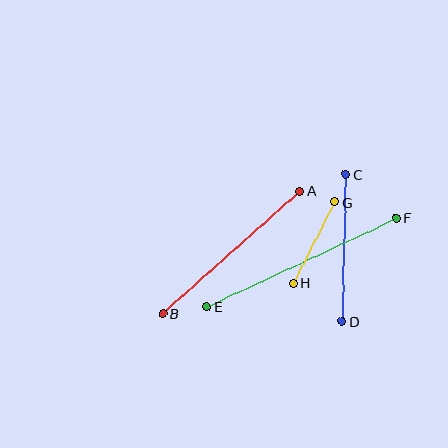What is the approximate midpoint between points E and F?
The midpoint is at approximately (302, 262) pixels.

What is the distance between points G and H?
The distance is approximately 91 pixels.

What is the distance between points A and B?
The distance is approximately 184 pixels.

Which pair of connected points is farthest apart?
Points E and F are farthest apart.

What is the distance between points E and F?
The distance is approximately 210 pixels.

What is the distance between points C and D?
The distance is approximately 147 pixels.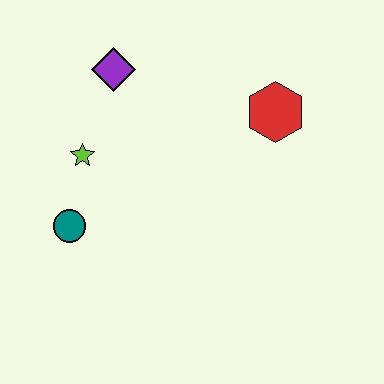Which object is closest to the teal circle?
The lime star is closest to the teal circle.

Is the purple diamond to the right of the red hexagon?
No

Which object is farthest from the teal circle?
The red hexagon is farthest from the teal circle.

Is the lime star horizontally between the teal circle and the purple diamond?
Yes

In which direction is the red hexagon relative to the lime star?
The red hexagon is to the right of the lime star.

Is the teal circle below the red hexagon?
Yes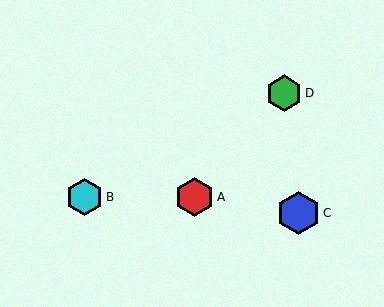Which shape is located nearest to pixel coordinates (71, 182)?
The cyan hexagon (labeled B) at (84, 197) is nearest to that location.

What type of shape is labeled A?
Shape A is a red hexagon.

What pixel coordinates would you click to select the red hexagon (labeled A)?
Click at (194, 197) to select the red hexagon A.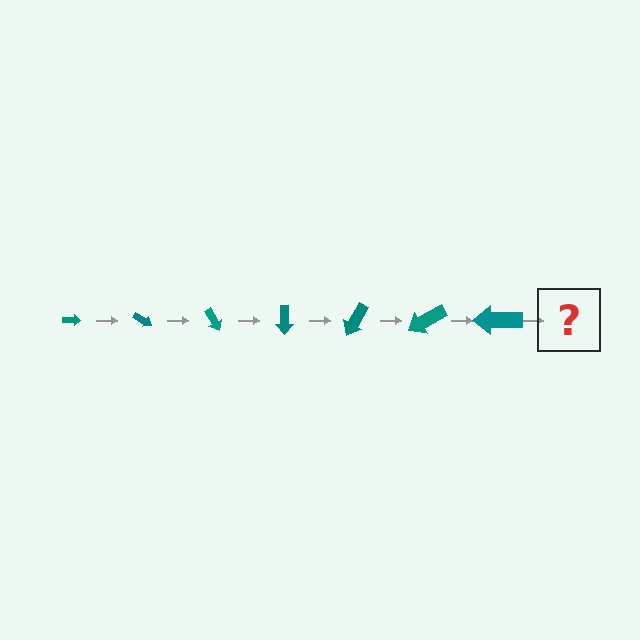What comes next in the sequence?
The next element should be an arrow, larger than the previous one and rotated 210 degrees from the start.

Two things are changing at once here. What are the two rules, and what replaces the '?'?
The two rules are that the arrow grows larger each step and it rotates 30 degrees each step. The '?' should be an arrow, larger than the previous one and rotated 210 degrees from the start.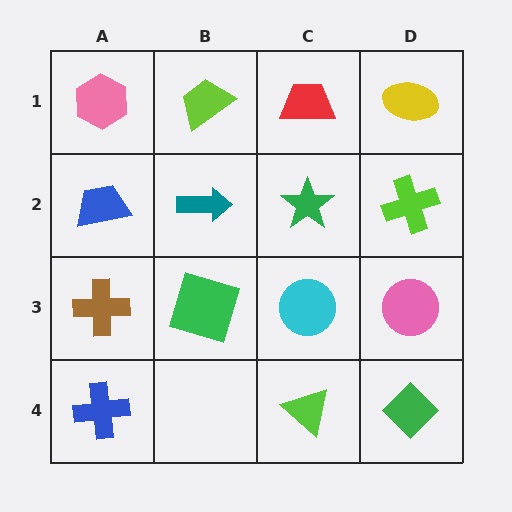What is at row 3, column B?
A green square.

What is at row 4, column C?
A lime triangle.